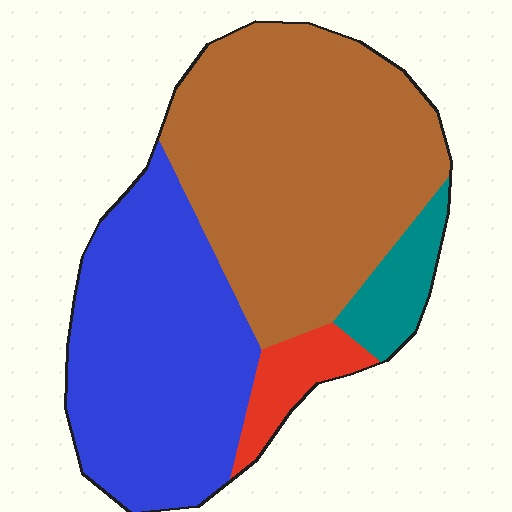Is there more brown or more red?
Brown.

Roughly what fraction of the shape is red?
Red takes up about one tenth (1/10) of the shape.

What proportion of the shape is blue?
Blue covers about 40% of the shape.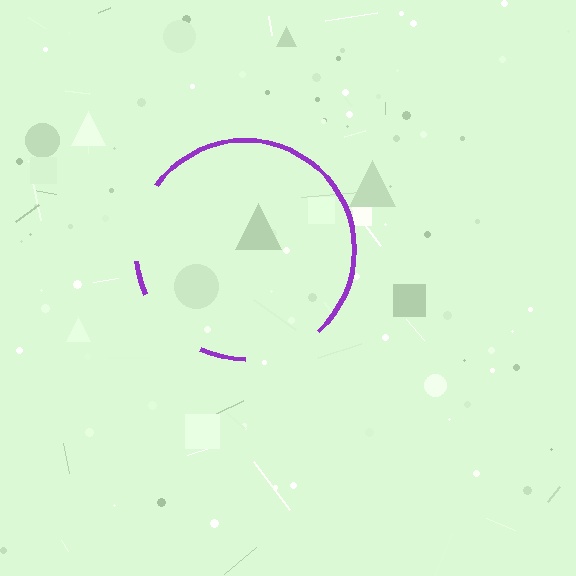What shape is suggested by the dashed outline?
The dashed outline suggests a circle.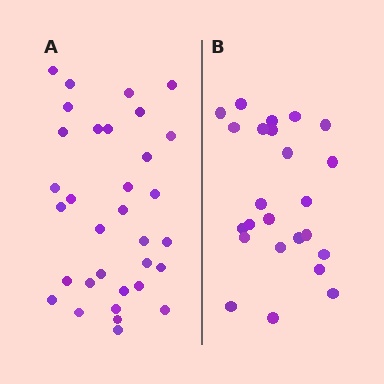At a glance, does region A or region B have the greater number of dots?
Region A (the left region) has more dots.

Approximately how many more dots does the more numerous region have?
Region A has roughly 8 or so more dots than region B.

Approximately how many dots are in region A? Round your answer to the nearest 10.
About 30 dots. (The exact count is 33, which rounds to 30.)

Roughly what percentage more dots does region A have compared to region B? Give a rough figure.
About 40% more.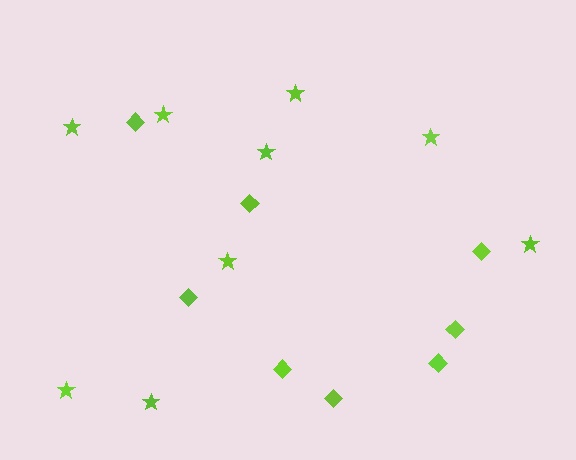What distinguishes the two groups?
There are 2 groups: one group of diamonds (8) and one group of stars (9).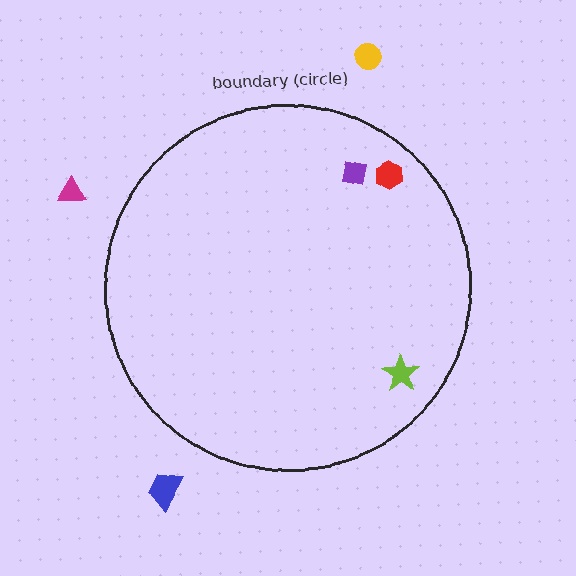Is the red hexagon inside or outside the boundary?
Inside.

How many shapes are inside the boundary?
3 inside, 3 outside.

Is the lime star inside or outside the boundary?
Inside.